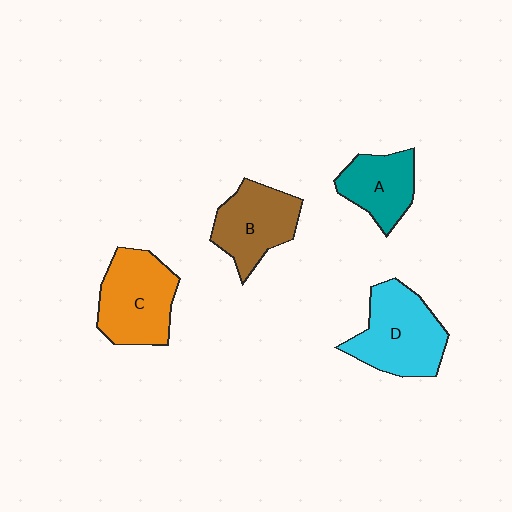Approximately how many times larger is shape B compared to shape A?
Approximately 1.2 times.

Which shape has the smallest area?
Shape A (teal).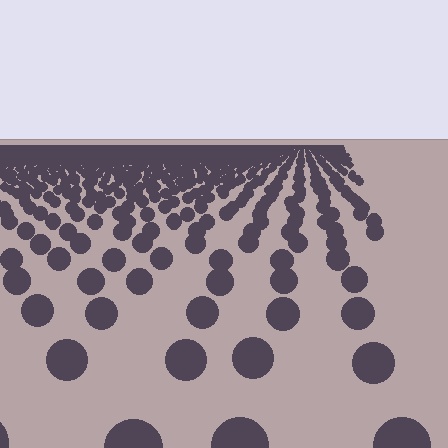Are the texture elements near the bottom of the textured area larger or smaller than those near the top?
Larger. Near the bottom, elements are closer to the viewer and appear at a bigger on-screen size.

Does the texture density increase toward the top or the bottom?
Density increases toward the top.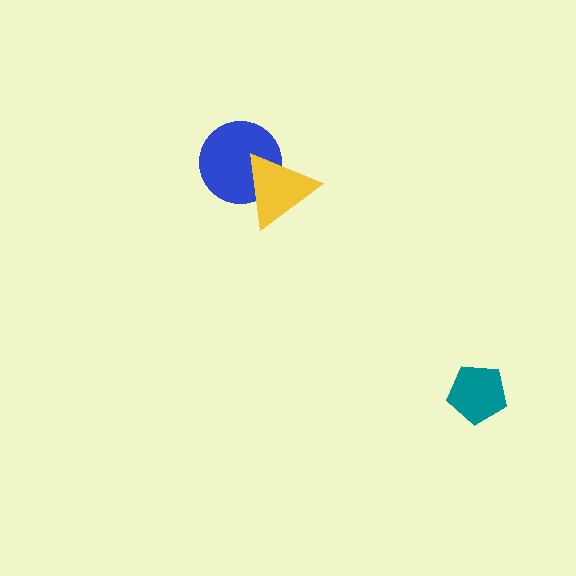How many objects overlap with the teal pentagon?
0 objects overlap with the teal pentagon.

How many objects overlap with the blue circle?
1 object overlaps with the blue circle.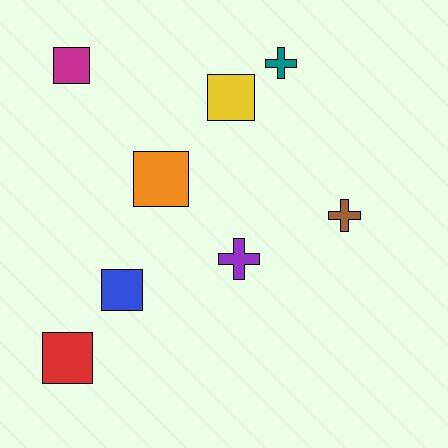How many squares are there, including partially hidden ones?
There are 5 squares.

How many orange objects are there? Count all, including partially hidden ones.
There is 1 orange object.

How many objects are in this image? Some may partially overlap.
There are 8 objects.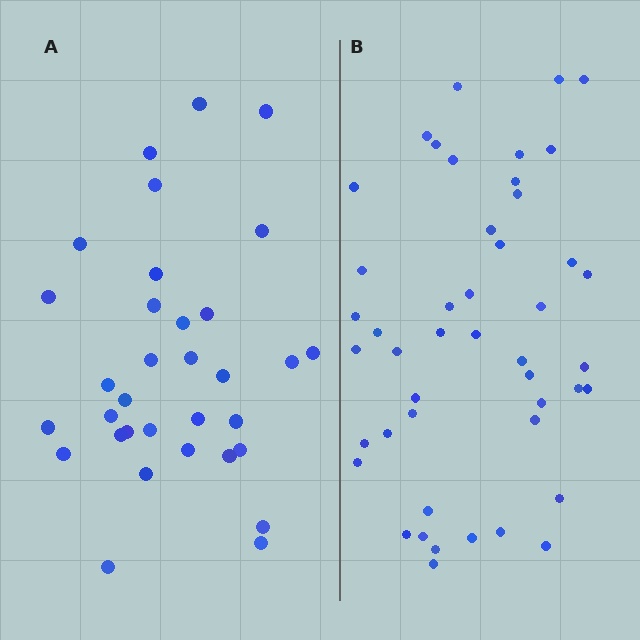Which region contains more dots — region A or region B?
Region B (the right region) has more dots.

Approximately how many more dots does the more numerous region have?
Region B has approximately 15 more dots than region A.